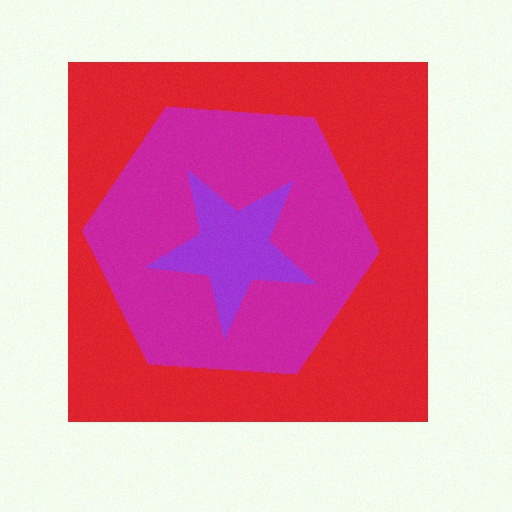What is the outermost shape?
The red square.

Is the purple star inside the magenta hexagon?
Yes.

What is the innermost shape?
The purple star.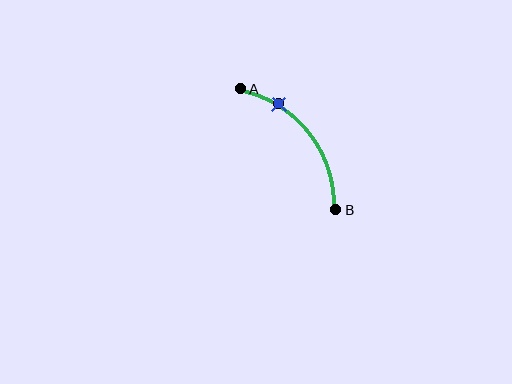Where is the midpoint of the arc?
The arc midpoint is the point on the curve farthest from the straight line joining A and B. It sits above and to the right of that line.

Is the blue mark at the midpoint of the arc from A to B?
No. The blue mark lies on the arc but is closer to endpoint A. The arc midpoint would be at the point on the curve equidistant along the arc from both A and B.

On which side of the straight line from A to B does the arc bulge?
The arc bulges above and to the right of the straight line connecting A and B.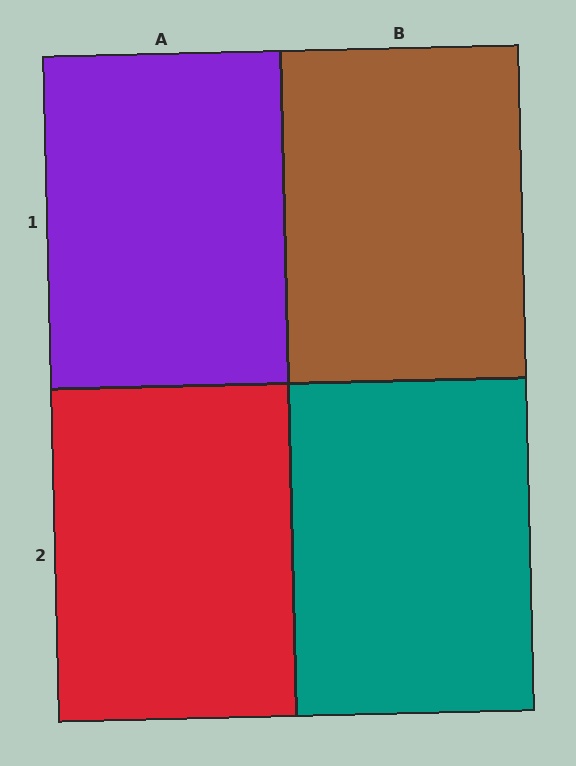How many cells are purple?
1 cell is purple.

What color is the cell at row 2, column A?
Red.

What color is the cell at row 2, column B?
Teal.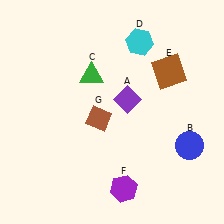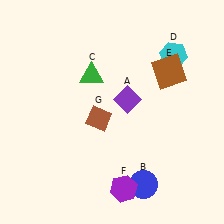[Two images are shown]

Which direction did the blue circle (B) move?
The blue circle (B) moved left.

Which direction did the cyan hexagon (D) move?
The cyan hexagon (D) moved right.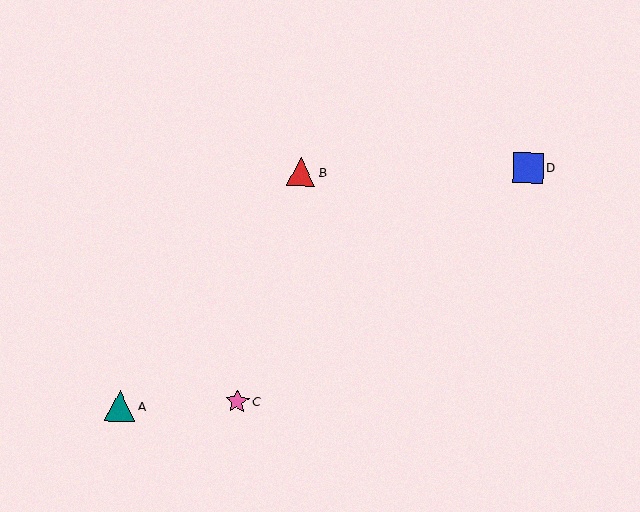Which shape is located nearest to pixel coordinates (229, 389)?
The pink star (labeled C) at (237, 401) is nearest to that location.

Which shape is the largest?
The teal triangle (labeled A) is the largest.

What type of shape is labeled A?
Shape A is a teal triangle.